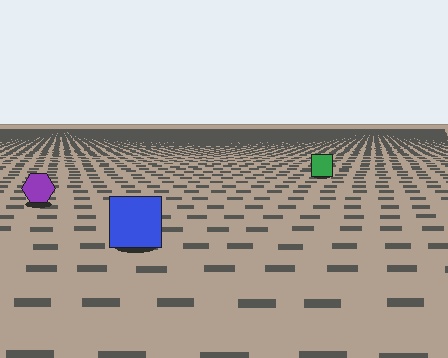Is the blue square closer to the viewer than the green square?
Yes. The blue square is closer — you can tell from the texture gradient: the ground texture is coarser near it.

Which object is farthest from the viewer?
The green square is farthest from the viewer. It appears smaller and the ground texture around it is denser.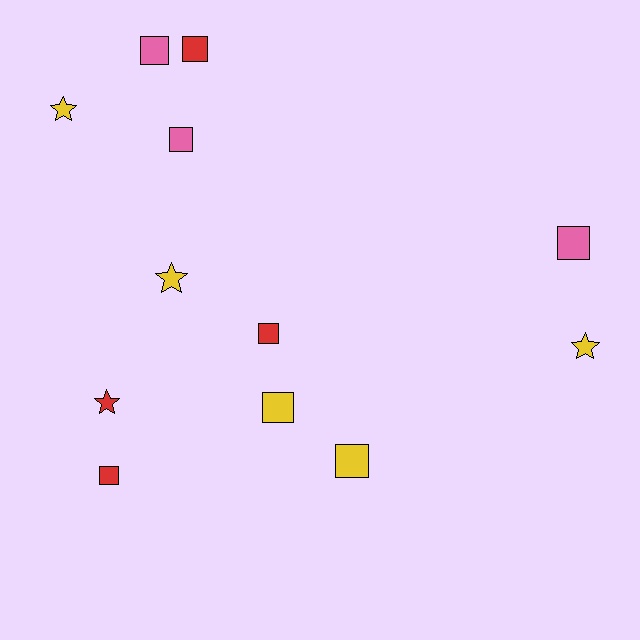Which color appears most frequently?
Yellow, with 5 objects.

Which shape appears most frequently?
Square, with 8 objects.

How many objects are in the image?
There are 12 objects.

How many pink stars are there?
There are no pink stars.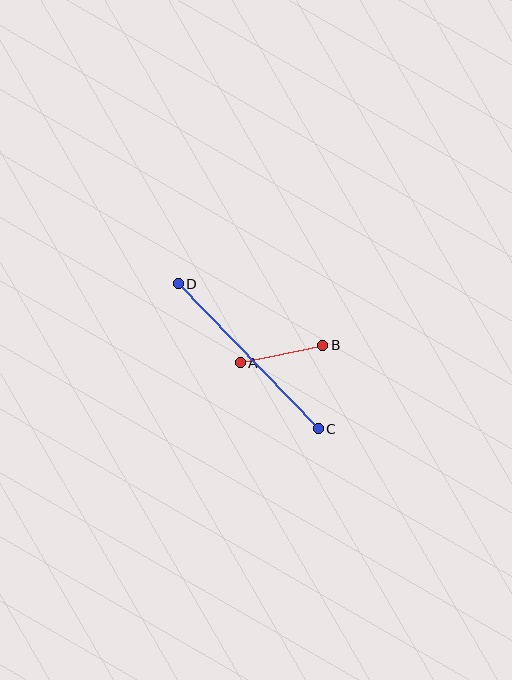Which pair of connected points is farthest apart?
Points C and D are farthest apart.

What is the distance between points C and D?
The distance is approximately 202 pixels.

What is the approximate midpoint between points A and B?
The midpoint is at approximately (282, 354) pixels.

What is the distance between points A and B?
The distance is approximately 84 pixels.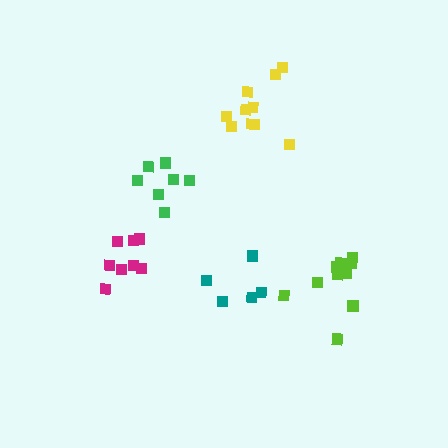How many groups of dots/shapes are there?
There are 5 groups.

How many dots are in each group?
Group 1: 5 dots, Group 2: 10 dots, Group 3: 10 dots, Group 4: 7 dots, Group 5: 8 dots (40 total).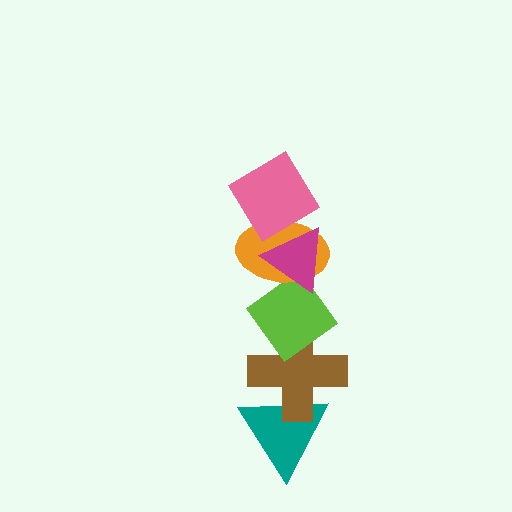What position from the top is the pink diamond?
The pink diamond is 1st from the top.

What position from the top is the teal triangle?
The teal triangle is 6th from the top.